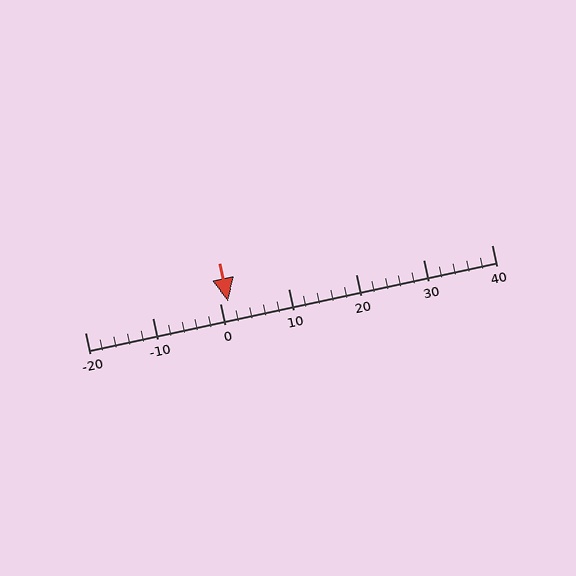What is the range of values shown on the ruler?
The ruler shows values from -20 to 40.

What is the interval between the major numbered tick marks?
The major tick marks are spaced 10 units apart.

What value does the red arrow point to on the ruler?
The red arrow points to approximately 1.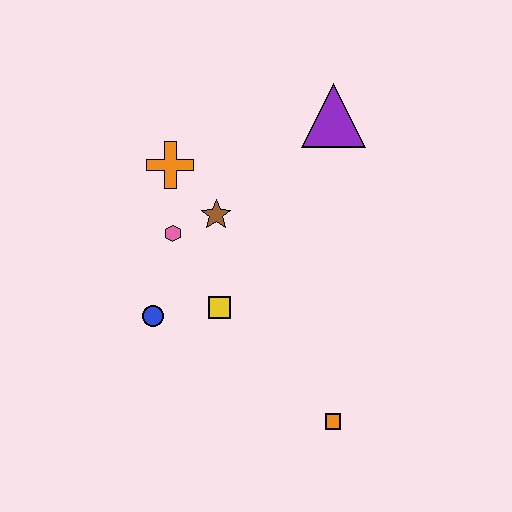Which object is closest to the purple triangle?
The brown star is closest to the purple triangle.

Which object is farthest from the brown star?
The orange square is farthest from the brown star.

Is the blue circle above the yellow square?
No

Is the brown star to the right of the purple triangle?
No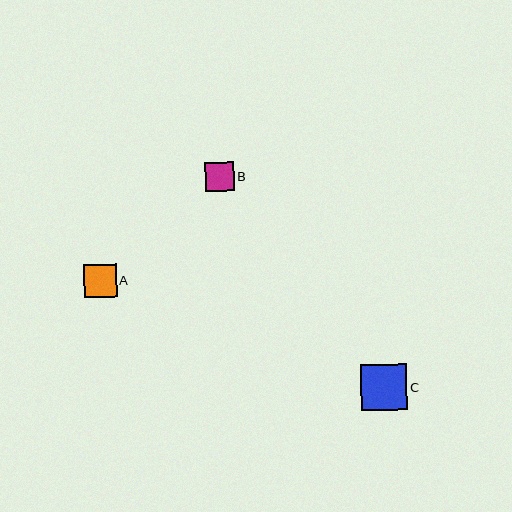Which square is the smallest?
Square B is the smallest with a size of approximately 29 pixels.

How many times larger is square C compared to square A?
Square C is approximately 1.4 times the size of square A.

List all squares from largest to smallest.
From largest to smallest: C, A, B.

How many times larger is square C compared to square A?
Square C is approximately 1.4 times the size of square A.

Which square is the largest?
Square C is the largest with a size of approximately 46 pixels.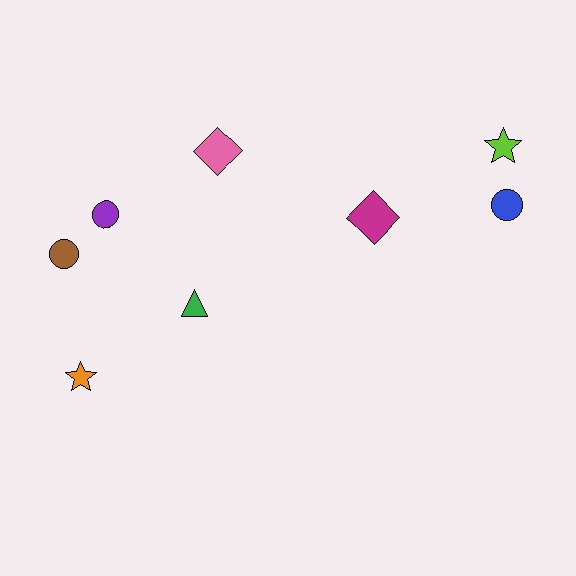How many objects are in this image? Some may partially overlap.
There are 8 objects.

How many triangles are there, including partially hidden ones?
There is 1 triangle.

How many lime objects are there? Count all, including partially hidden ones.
There is 1 lime object.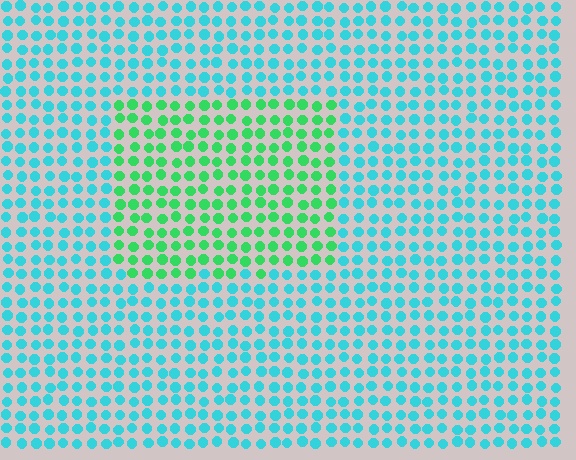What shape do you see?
I see a rectangle.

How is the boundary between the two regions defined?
The boundary is defined purely by a slight shift in hue (about 47 degrees). Spacing, size, and orientation are identical on both sides.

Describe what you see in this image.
The image is filled with small cyan elements in a uniform arrangement. A rectangle-shaped region is visible where the elements are tinted to a slightly different hue, forming a subtle color boundary.